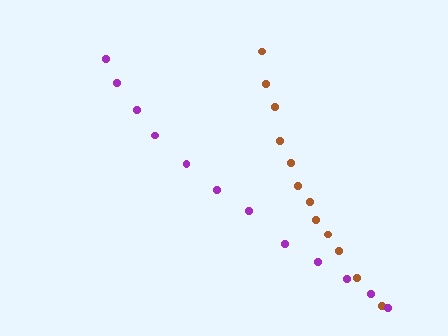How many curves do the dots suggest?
There are 2 distinct paths.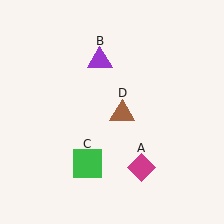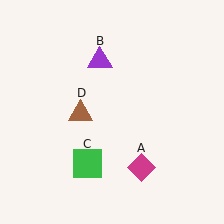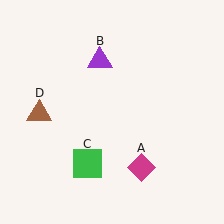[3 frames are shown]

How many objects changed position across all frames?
1 object changed position: brown triangle (object D).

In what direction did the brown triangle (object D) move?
The brown triangle (object D) moved left.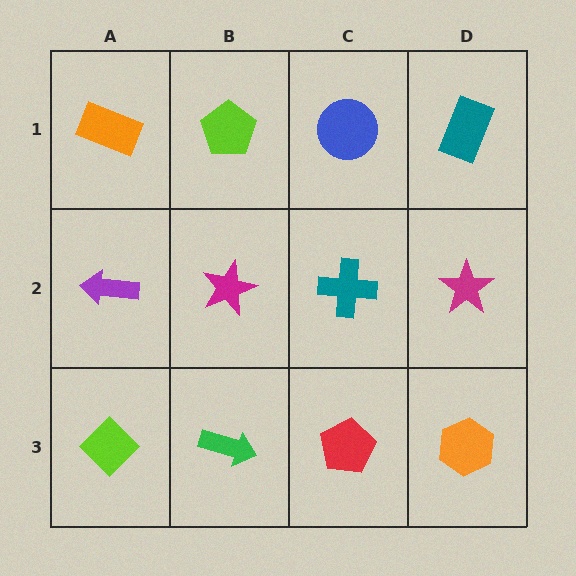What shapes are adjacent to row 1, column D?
A magenta star (row 2, column D), a blue circle (row 1, column C).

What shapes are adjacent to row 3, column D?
A magenta star (row 2, column D), a red pentagon (row 3, column C).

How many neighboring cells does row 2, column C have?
4.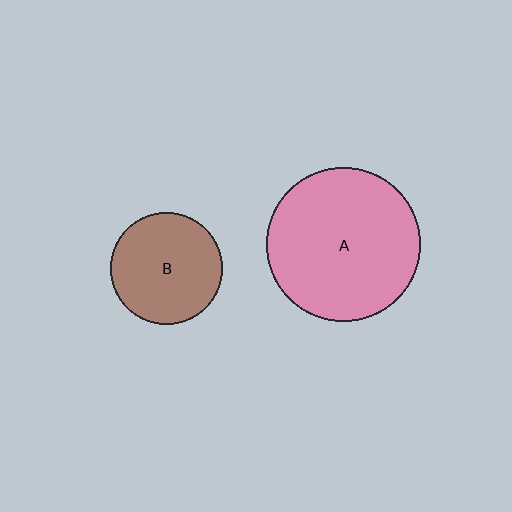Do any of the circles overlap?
No, none of the circles overlap.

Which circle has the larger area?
Circle A (pink).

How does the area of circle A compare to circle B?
Approximately 1.9 times.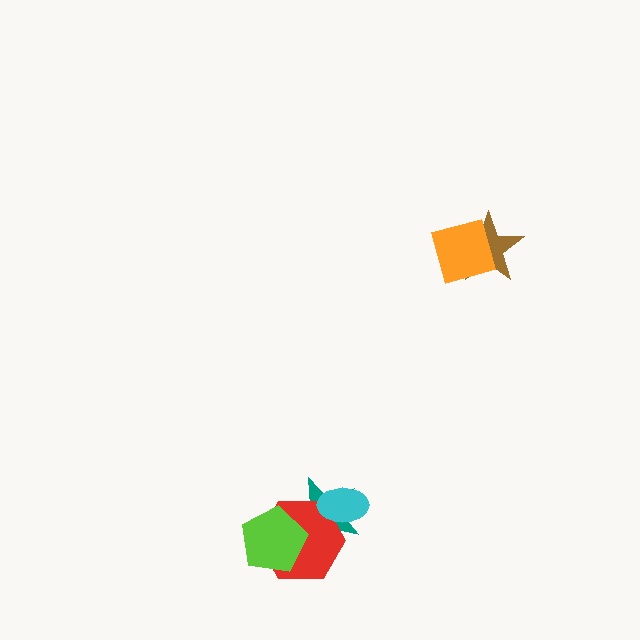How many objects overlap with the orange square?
1 object overlaps with the orange square.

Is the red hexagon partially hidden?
Yes, it is partially covered by another shape.